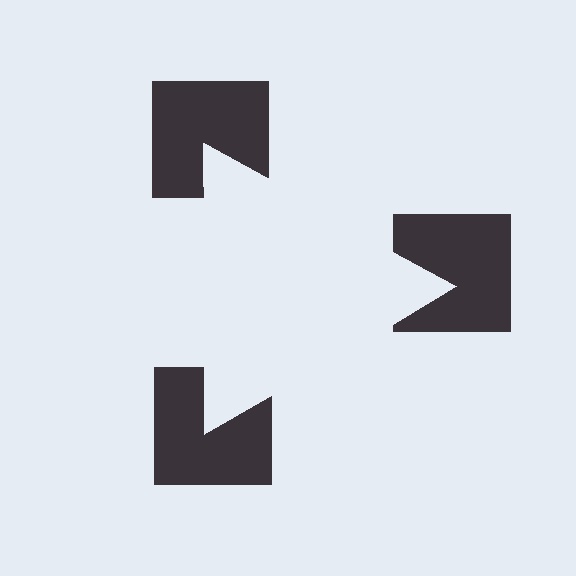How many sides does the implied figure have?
3 sides.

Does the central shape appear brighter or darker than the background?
It typically appears slightly brighter than the background, even though no actual brightness change is drawn.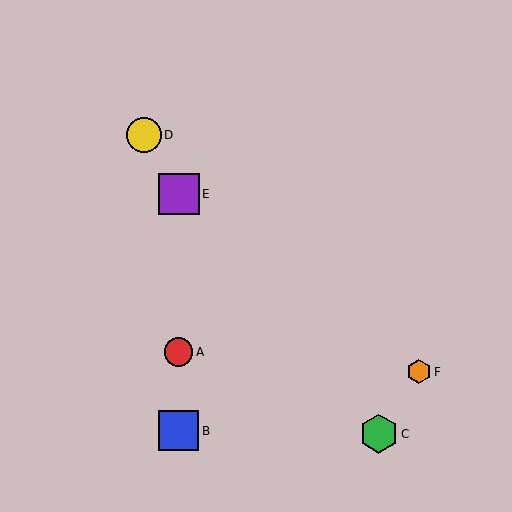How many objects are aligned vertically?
3 objects (A, B, E) are aligned vertically.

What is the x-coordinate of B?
Object B is at x≈179.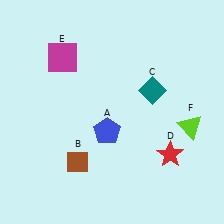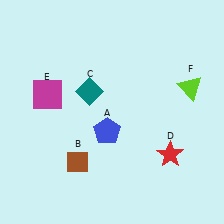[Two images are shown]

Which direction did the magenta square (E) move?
The magenta square (E) moved down.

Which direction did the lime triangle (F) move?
The lime triangle (F) moved up.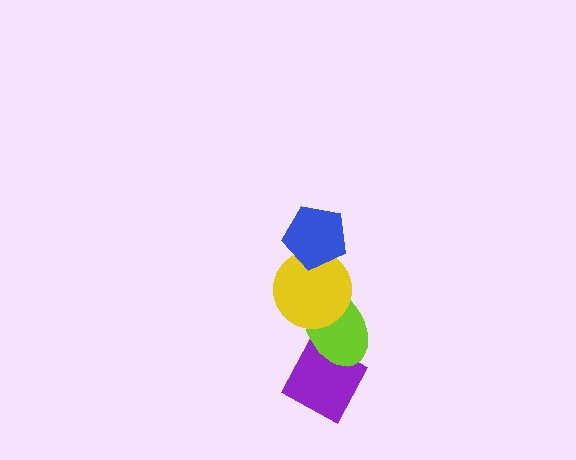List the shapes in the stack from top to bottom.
From top to bottom: the blue pentagon, the yellow circle, the lime ellipse, the purple diamond.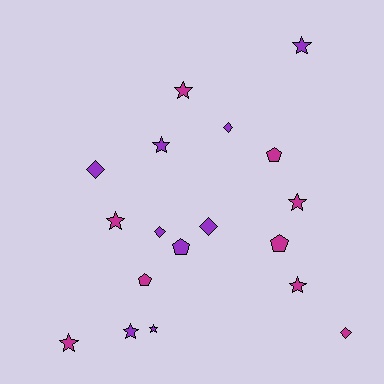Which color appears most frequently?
Magenta, with 9 objects.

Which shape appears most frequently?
Star, with 9 objects.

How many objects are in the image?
There are 18 objects.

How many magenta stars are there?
There are 5 magenta stars.